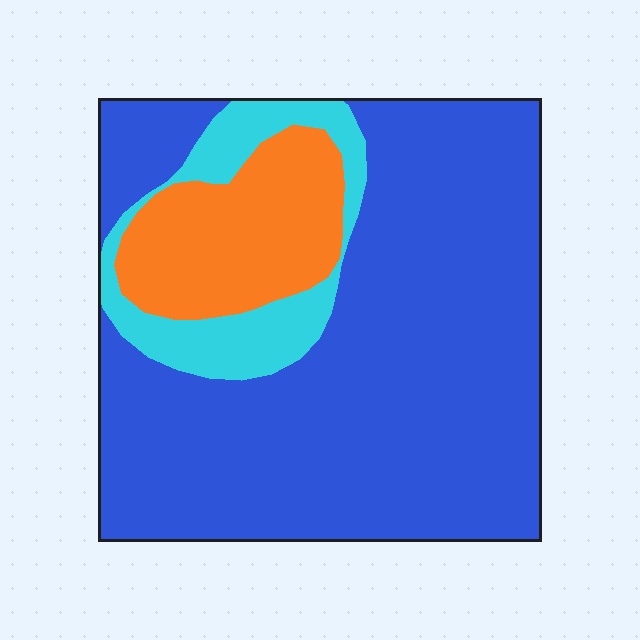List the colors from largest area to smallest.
From largest to smallest: blue, orange, cyan.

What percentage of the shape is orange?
Orange takes up about one sixth (1/6) of the shape.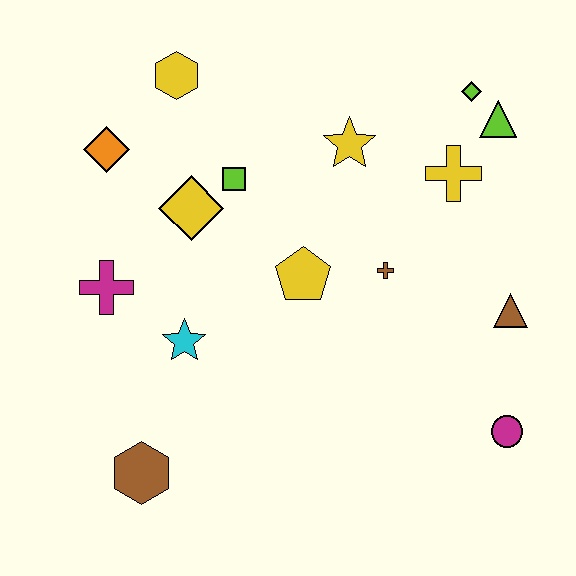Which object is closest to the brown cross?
The yellow pentagon is closest to the brown cross.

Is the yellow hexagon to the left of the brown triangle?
Yes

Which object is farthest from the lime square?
The magenta circle is farthest from the lime square.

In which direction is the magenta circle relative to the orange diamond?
The magenta circle is to the right of the orange diamond.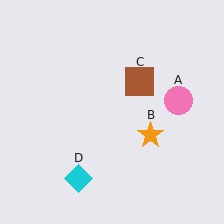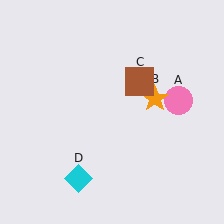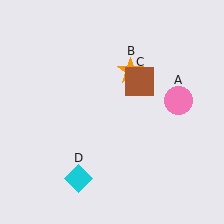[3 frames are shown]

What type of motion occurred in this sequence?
The orange star (object B) rotated counterclockwise around the center of the scene.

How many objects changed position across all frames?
1 object changed position: orange star (object B).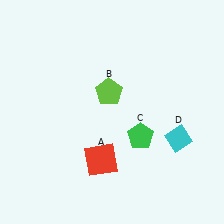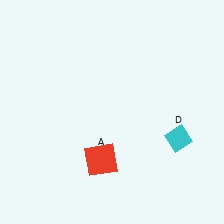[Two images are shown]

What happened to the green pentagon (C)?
The green pentagon (C) was removed in Image 2. It was in the bottom-right area of Image 1.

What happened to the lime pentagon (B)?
The lime pentagon (B) was removed in Image 2. It was in the top-left area of Image 1.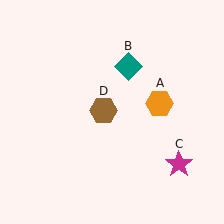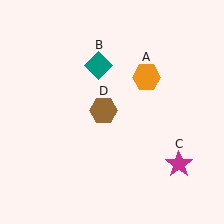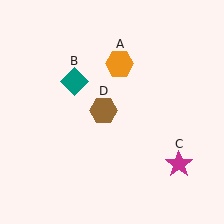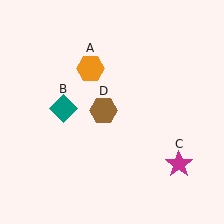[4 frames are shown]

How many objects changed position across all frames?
2 objects changed position: orange hexagon (object A), teal diamond (object B).